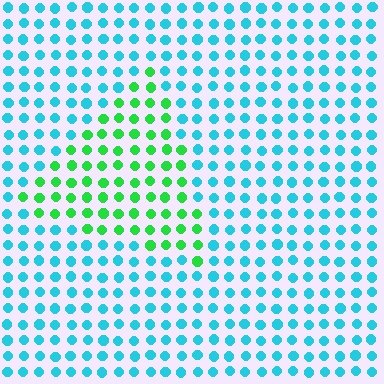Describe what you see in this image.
The image is filled with small cyan elements in a uniform arrangement. A triangle-shaped region is visible where the elements are tinted to a slightly different hue, forming a subtle color boundary.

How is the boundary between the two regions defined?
The boundary is defined purely by a slight shift in hue (about 57 degrees). Spacing, size, and orientation are identical on both sides.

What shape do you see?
I see a triangle.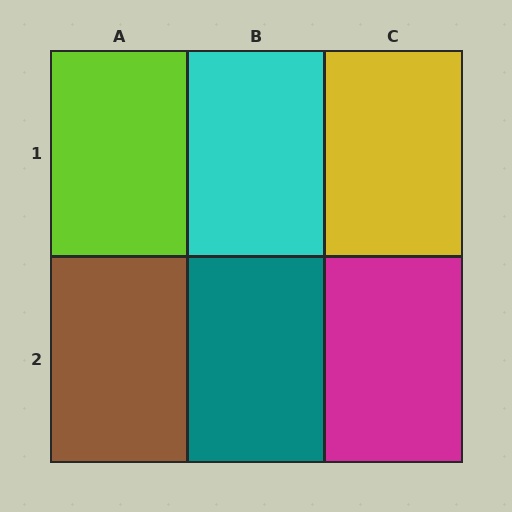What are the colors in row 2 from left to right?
Brown, teal, magenta.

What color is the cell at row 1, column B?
Cyan.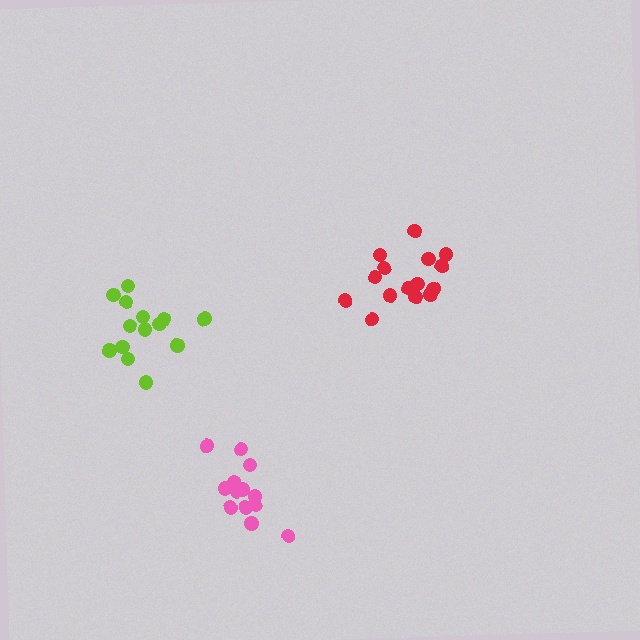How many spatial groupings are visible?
There are 3 spatial groupings.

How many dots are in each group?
Group 1: 13 dots, Group 2: 15 dots, Group 3: 14 dots (42 total).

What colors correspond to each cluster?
The clusters are colored: pink, red, lime.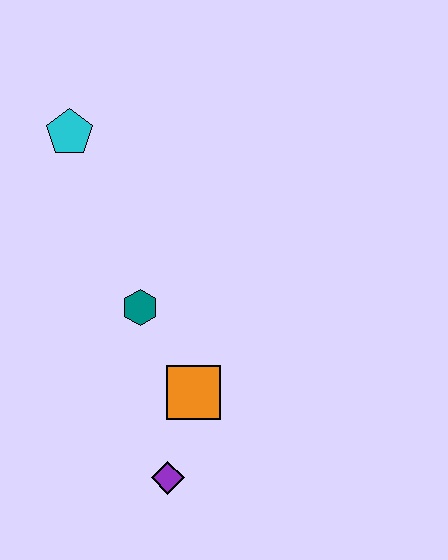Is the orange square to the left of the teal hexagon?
No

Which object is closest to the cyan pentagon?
The teal hexagon is closest to the cyan pentagon.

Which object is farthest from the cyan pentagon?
The purple diamond is farthest from the cyan pentagon.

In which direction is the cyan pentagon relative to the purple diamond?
The cyan pentagon is above the purple diamond.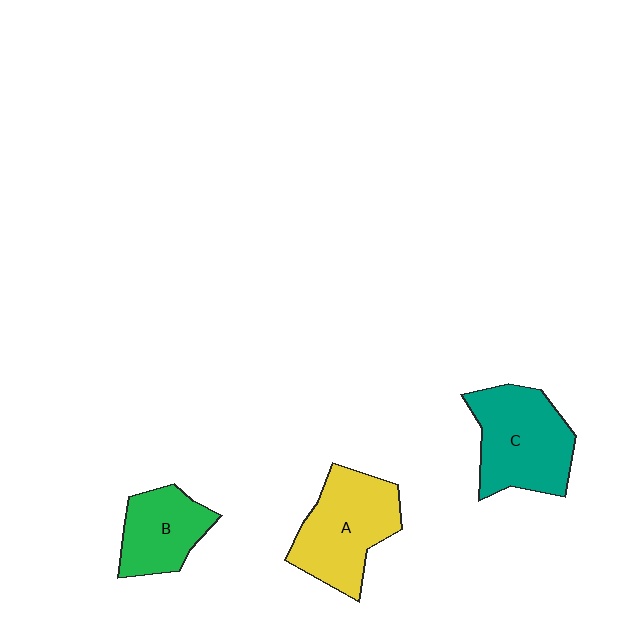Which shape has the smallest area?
Shape B (green).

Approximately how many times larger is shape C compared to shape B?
Approximately 1.5 times.